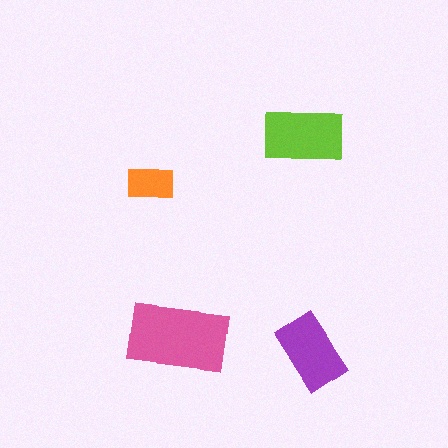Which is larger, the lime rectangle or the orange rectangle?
The lime one.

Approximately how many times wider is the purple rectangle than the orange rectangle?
About 1.5 times wider.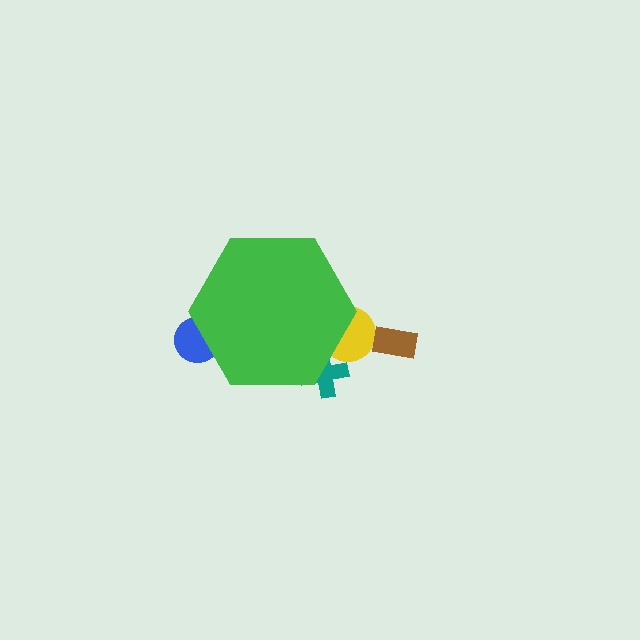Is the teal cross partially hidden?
Yes, the teal cross is partially hidden behind the green hexagon.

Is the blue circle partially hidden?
Yes, the blue circle is partially hidden behind the green hexagon.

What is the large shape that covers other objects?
A green hexagon.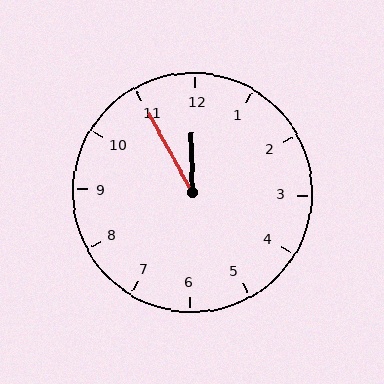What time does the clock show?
11:55.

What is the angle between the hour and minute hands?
Approximately 28 degrees.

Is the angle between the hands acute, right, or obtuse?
It is acute.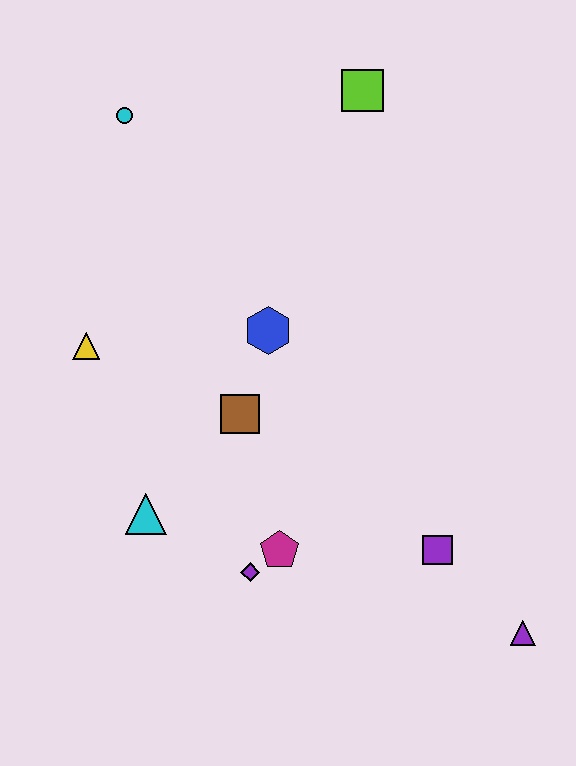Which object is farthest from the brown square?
The purple triangle is farthest from the brown square.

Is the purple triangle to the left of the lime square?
No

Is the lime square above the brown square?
Yes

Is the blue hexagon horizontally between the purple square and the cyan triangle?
Yes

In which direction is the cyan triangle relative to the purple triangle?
The cyan triangle is to the left of the purple triangle.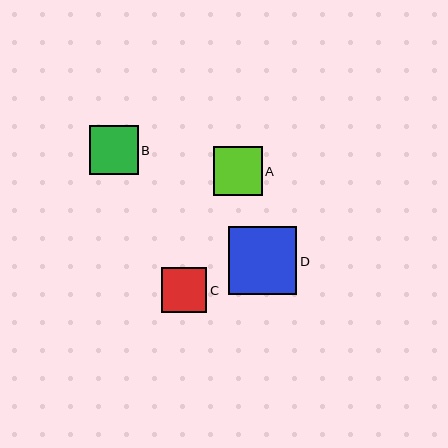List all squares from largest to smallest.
From largest to smallest: D, B, A, C.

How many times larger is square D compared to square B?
Square D is approximately 1.4 times the size of square B.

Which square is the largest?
Square D is the largest with a size of approximately 68 pixels.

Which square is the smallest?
Square C is the smallest with a size of approximately 45 pixels.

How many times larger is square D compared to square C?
Square D is approximately 1.5 times the size of square C.